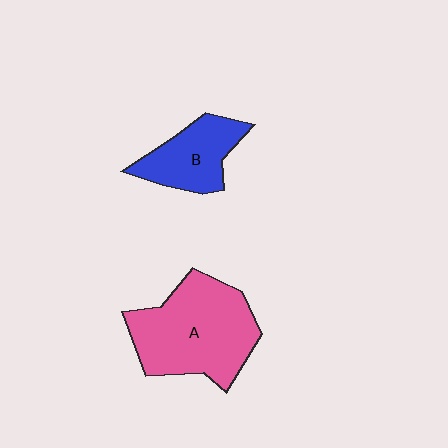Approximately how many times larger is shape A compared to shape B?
Approximately 1.9 times.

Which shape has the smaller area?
Shape B (blue).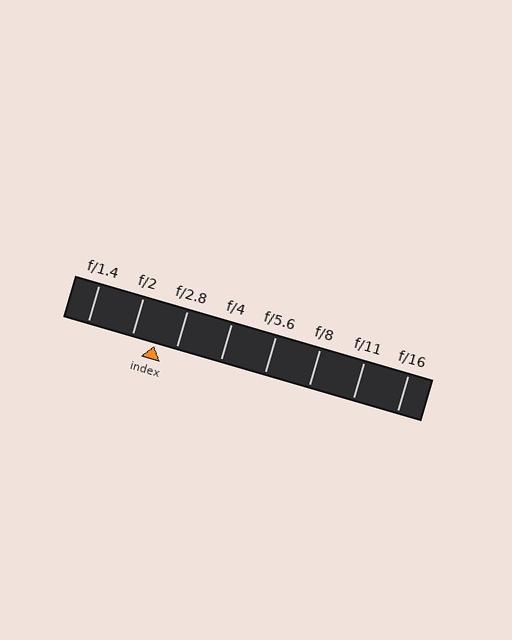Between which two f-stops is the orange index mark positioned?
The index mark is between f/2 and f/2.8.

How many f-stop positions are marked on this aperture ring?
There are 8 f-stop positions marked.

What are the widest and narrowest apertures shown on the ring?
The widest aperture shown is f/1.4 and the narrowest is f/16.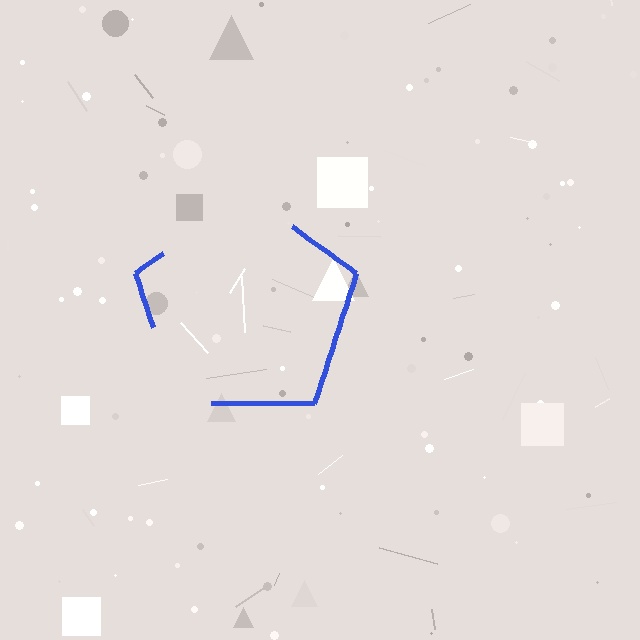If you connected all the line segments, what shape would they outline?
They would outline a pentagon.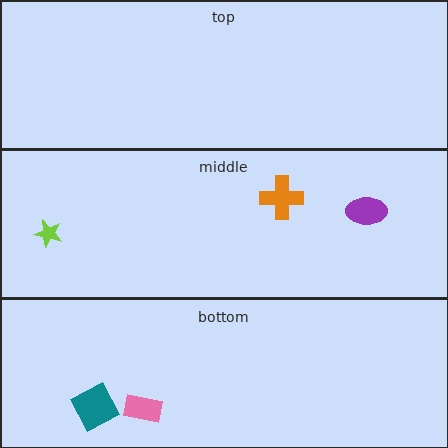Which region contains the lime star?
The middle region.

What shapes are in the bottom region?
The pink rectangle, the teal diamond.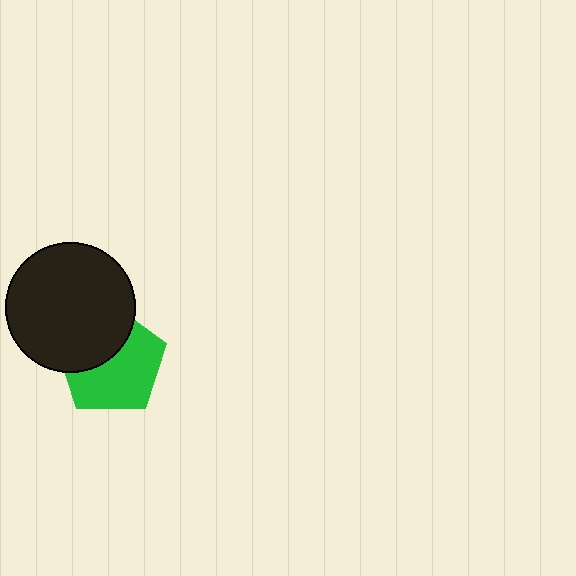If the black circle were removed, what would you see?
You would see the complete green pentagon.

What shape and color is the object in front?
The object in front is a black circle.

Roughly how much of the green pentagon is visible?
About half of it is visible (roughly 60%).